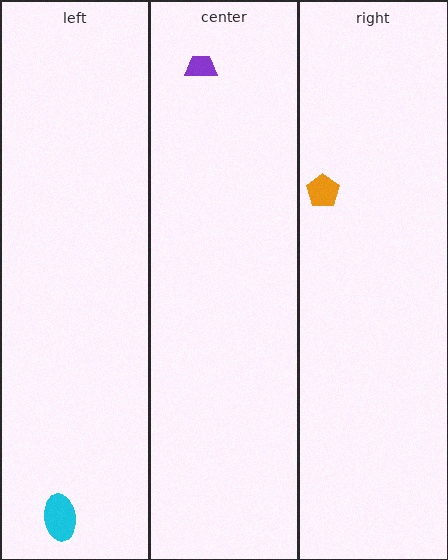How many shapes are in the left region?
1.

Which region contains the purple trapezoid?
The center region.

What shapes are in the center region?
The purple trapezoid.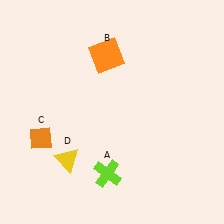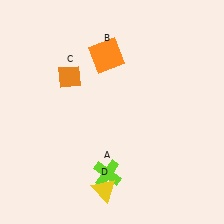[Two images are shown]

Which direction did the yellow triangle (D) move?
The yellow triangle (D) moved right.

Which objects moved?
The objects that moved are: the orange diamond (C), the yellow triangle (D).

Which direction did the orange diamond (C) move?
The orange diamond (C) moved up.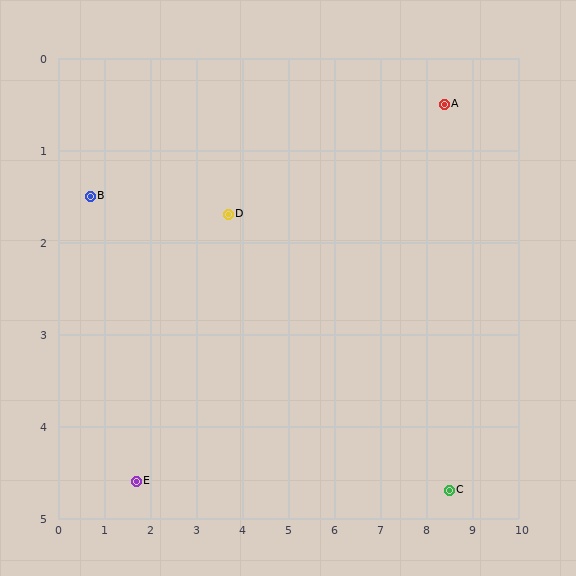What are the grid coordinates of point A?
Point A is at approximately (8.4, 0.5).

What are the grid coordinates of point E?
Point E is at approximately (1.7, 4.6).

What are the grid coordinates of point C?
Point C is at approximately (8.5, 4.7).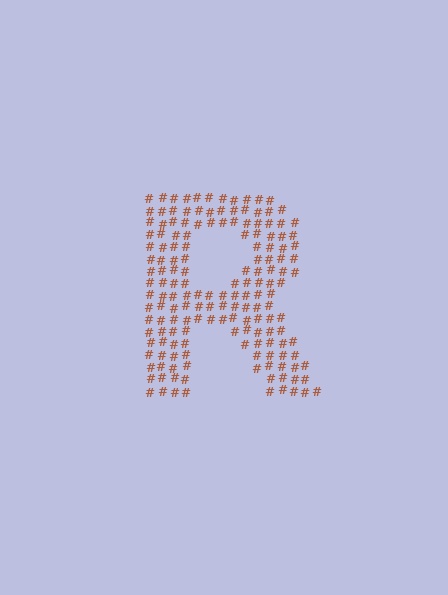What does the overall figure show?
The overall figure shows the letter R.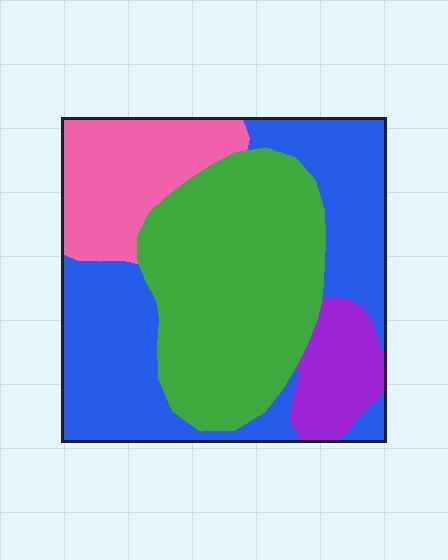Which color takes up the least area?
Purple, at roughly 10%.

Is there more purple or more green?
Green.